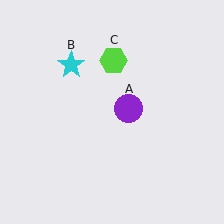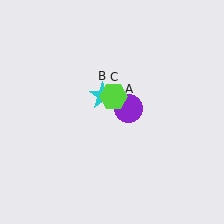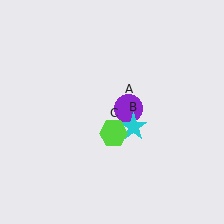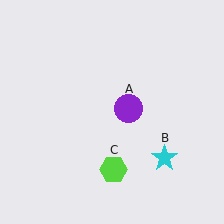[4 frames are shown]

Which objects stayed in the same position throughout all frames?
Purple circle (object A) remained stationary.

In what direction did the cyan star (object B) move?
The cyan star (object B) moved down and to the right.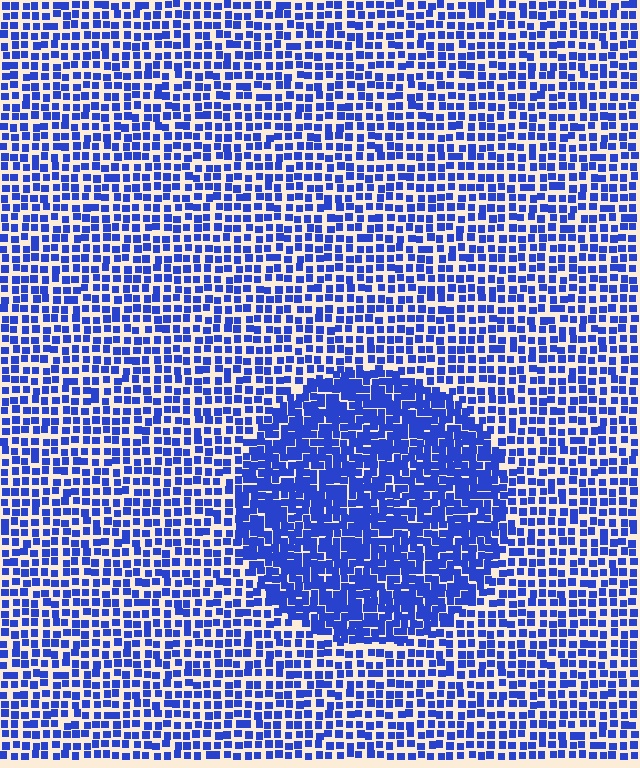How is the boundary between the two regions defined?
The boundary is defined by a change in element density (approximately 1.8x ratio). All elements are the same color, size, and shape.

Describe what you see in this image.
The image contains small blue elements arranged at two different densities. A circle-shaped region is visible where the elements are more densely packed than the surrounding area.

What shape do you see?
I see a circle.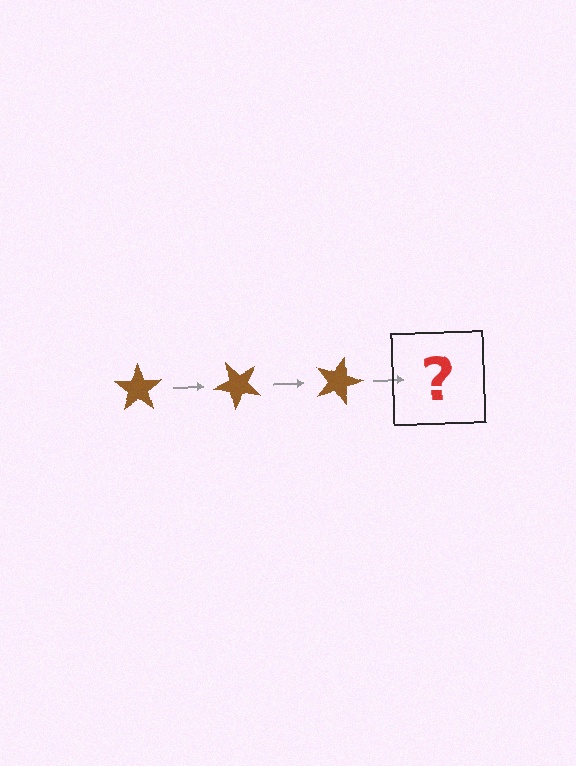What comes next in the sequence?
The next element should be a brown star rotated 135 degrees.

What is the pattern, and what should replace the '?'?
The pattern is that the star rotates 45 degrees each step. The '?' should be a brown star rotated 135 degrees.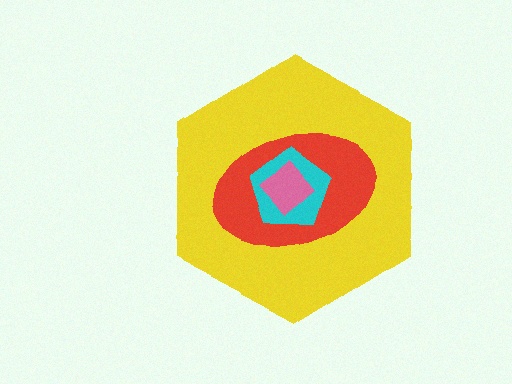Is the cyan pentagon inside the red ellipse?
Yes.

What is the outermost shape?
The yellow hexagon.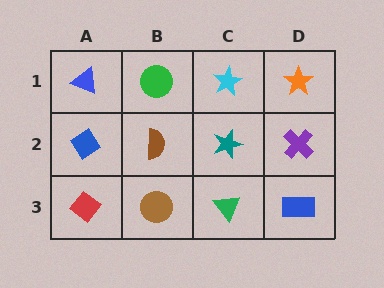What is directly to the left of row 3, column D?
A green triangle.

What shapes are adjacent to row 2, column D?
An orange star (row 1, column D), a blue rectangle (row 3, column D), a teal star (row 2, column C).